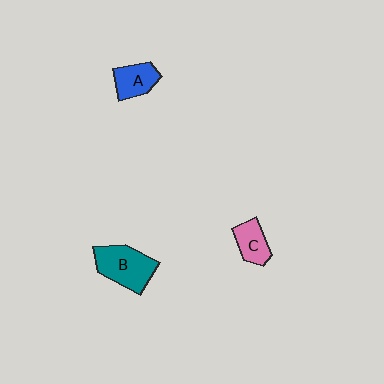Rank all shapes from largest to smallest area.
From largest to smallest: B (teal), A (blue), C (pink).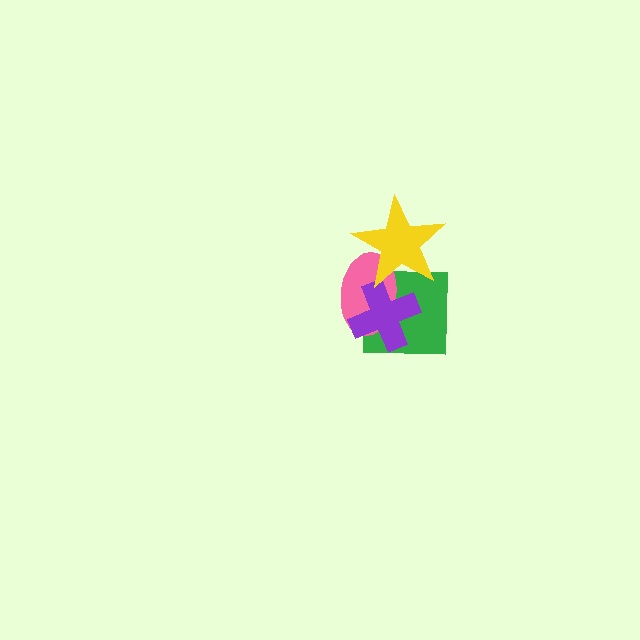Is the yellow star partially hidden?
No, no other shape covers it.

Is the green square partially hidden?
Yes, it is partially covered by another shape.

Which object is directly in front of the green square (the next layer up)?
The pink ellipse is directly in front of the green square.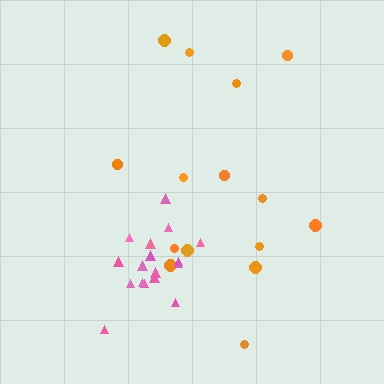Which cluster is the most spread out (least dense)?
Orange.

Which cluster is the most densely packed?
Pink.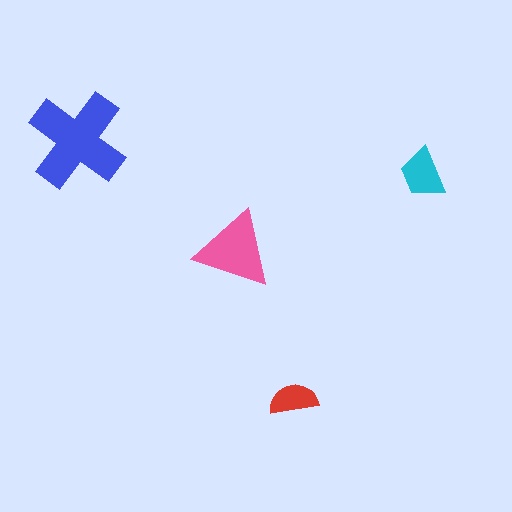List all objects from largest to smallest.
The blue cross, the pink triangle, the cyan trapezoid, the red semicircle.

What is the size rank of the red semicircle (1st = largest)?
4th.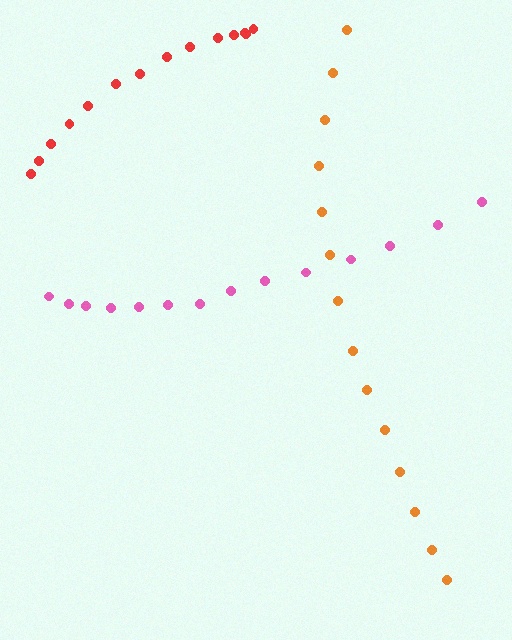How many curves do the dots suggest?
There are 3 distinct paths.